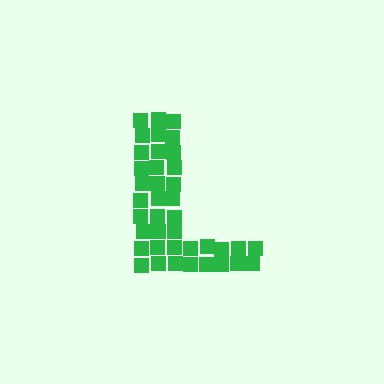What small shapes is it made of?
It is made of small squares.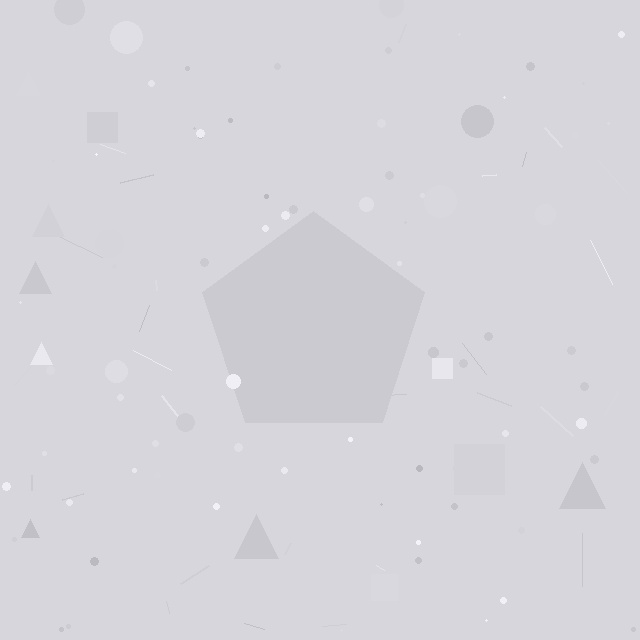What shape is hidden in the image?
A pentagon is hidden in the image.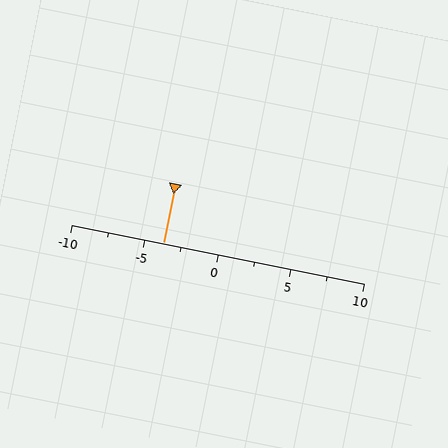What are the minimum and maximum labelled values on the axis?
The axis runs from -10 to 10.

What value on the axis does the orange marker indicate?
The marker indicates approximately -3.8.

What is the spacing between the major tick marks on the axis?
The major ticks are spaced 5 apart.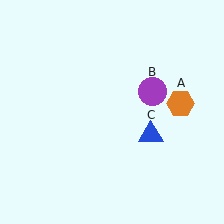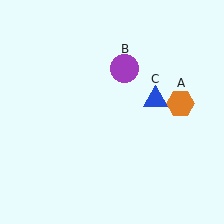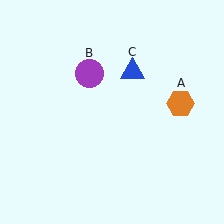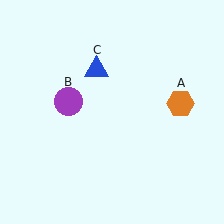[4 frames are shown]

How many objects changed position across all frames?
2 objects changed position: purple circle (object B), blue triangle (object C).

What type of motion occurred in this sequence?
The purple circle (object B), blue triangle (object C) rotated counterclockwise around the center of the scene.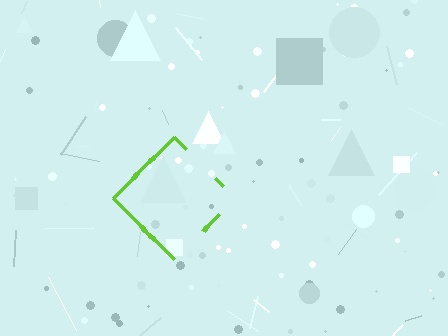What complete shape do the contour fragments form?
The contour fragments form a diamond.